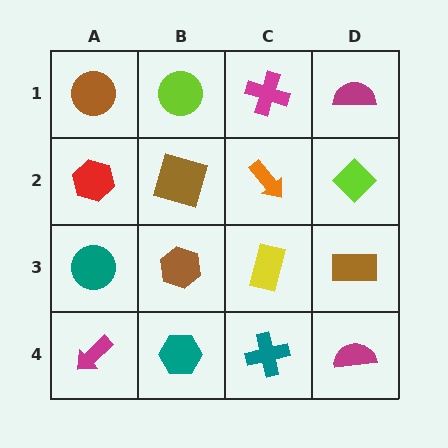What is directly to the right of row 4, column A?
A teal hexagon.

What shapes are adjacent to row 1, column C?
An orange arrow (row 2, column C), a lime circle (row 1, column B), a magenta semicircle (row 1, column D).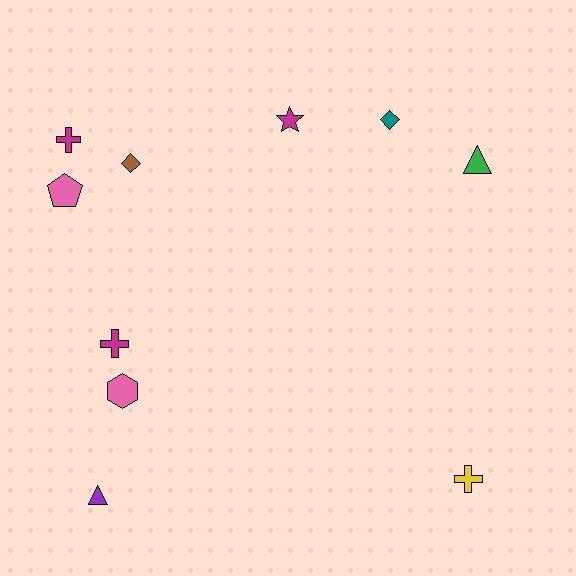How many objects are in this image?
There are 10 objects.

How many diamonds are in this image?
There are 2 diamonds.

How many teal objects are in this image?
There is 1 teal object.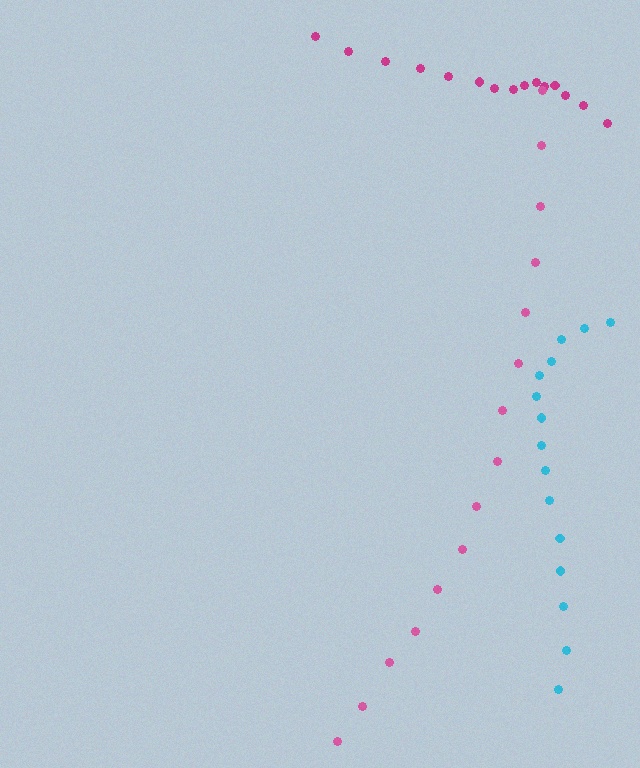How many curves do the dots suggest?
There are 3 distinct paths.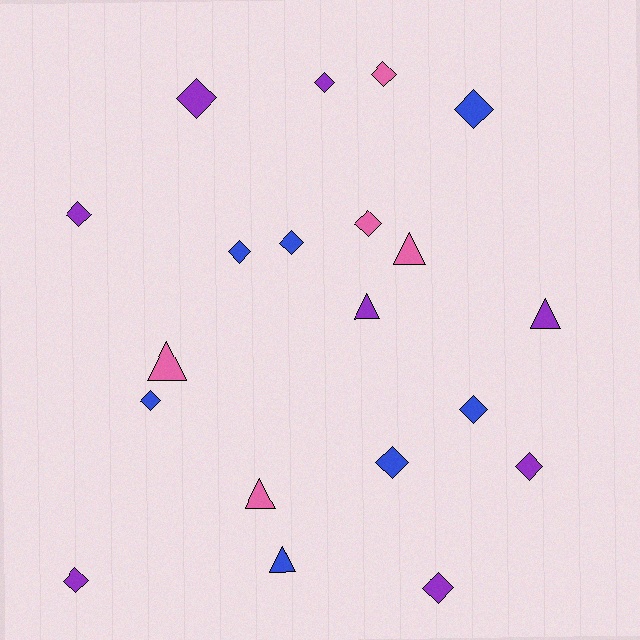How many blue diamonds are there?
There are 6 blue diamonds.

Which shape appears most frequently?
Diamond, with 14 objects.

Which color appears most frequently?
Purple, with 8 objects.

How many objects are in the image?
There are 20 objects.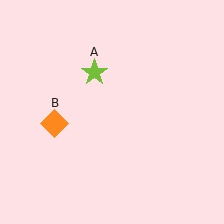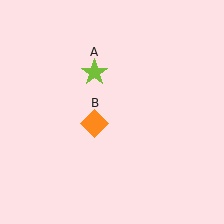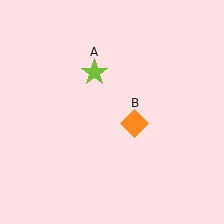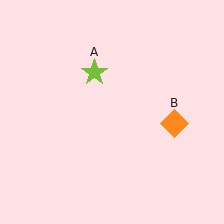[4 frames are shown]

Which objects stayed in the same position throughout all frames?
Lime star (object A) remained stationary.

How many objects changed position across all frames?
1 object changed position: orange diamond (object B).